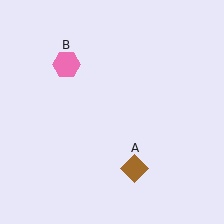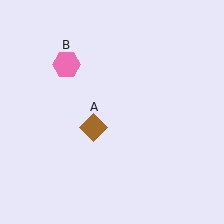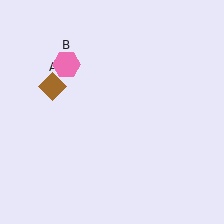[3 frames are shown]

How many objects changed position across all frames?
1 object changed position: brown diamond (object A).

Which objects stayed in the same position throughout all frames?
Pink hexagon (object B) remained stationary.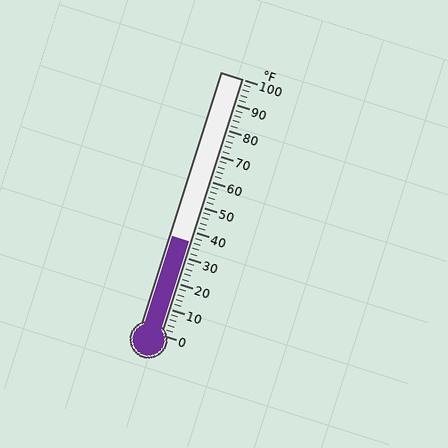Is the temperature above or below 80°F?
The temperature is below 80°F.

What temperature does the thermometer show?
The thermometer shows approximately 36°F.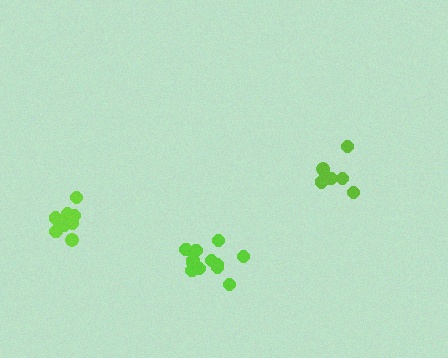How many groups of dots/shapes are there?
There are 3 groups.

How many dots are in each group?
Group 1: 12 dots, Group 2: 7 dots, Group 3: 10 dots (29 total).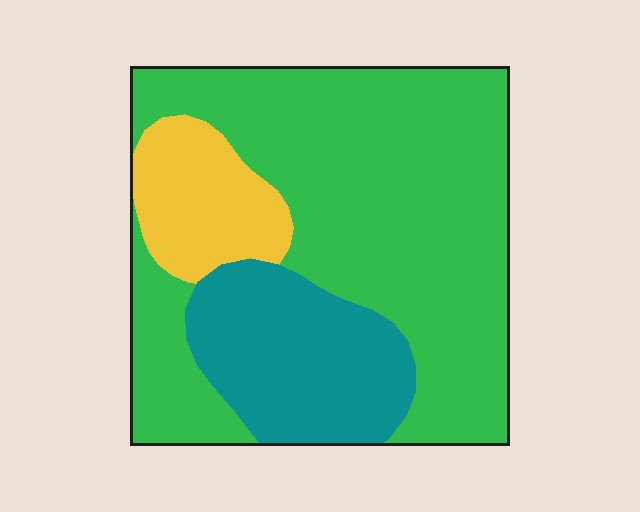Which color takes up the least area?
Yellow, at roughly 15%.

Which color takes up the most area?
Green, at roughly 65%.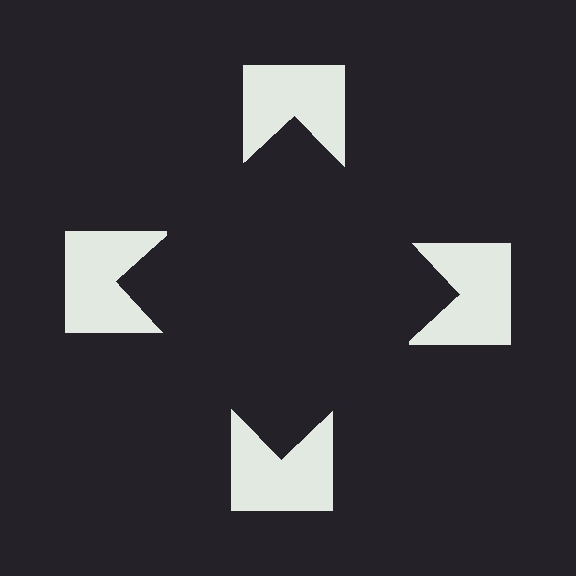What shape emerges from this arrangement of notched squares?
An illusory square — its edges are inferred from the aligned wedge cuts in the notched squares, not physically drawn.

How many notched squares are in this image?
There are 4 — one at each vertex of the illusory square.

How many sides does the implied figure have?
4 sides.